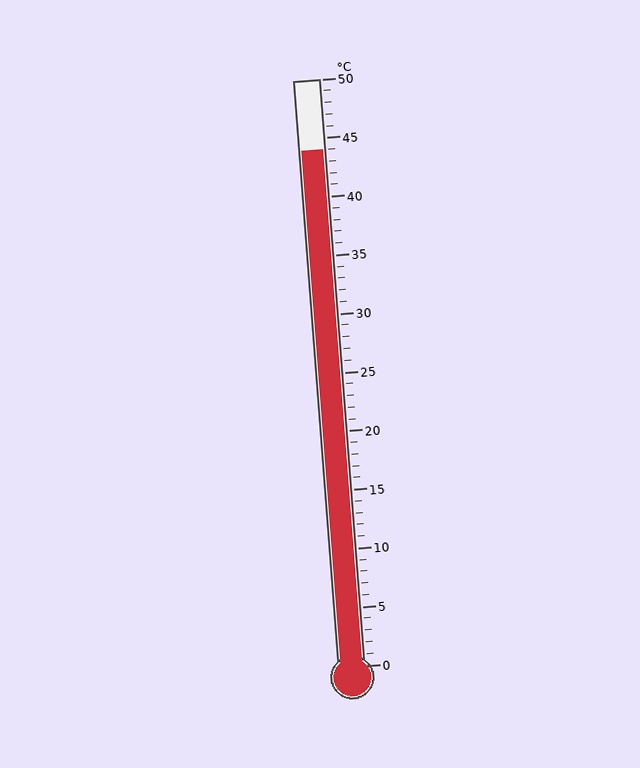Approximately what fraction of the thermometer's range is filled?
The thermometer is filled to approximately 90% of its range.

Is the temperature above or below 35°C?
The temperature is above 35°C.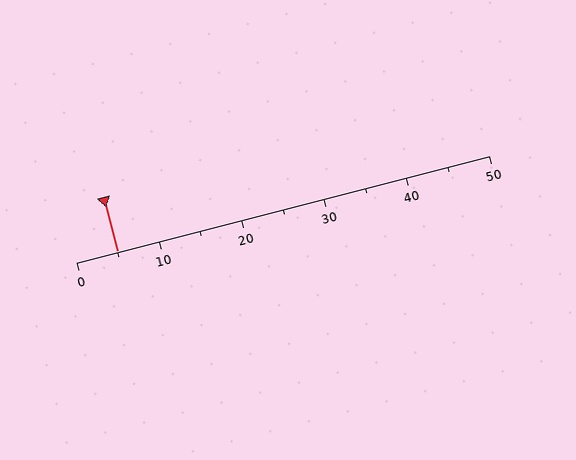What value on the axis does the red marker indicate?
The marker indicates approximately 5.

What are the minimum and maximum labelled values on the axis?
The axis runs from 0 to 50.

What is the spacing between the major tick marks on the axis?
The major ticks are spaced 10 apart.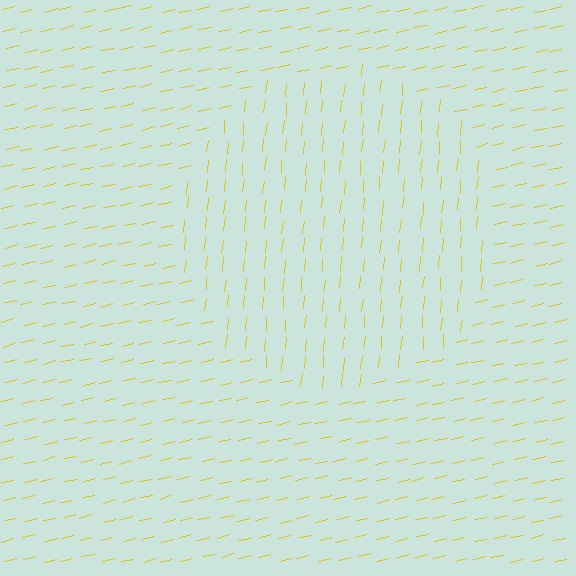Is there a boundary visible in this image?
Yes, there is a texture boundary formed by a change in line orientation.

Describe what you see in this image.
The image is filled with small yellow line segments. A circle region in the image has lines oriented differently from the surrounding lines, creating a visible texture boundary.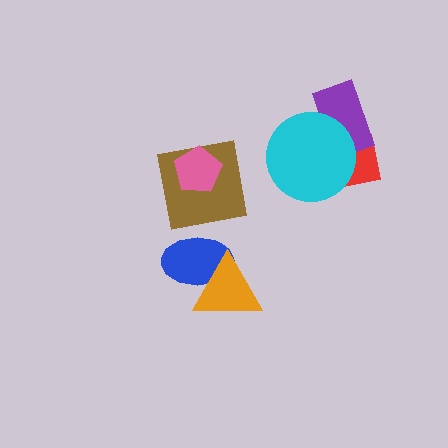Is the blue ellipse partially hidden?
Yes, it is partially covered by another shape.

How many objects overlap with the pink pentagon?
1 object overlaps with the pink pentagon.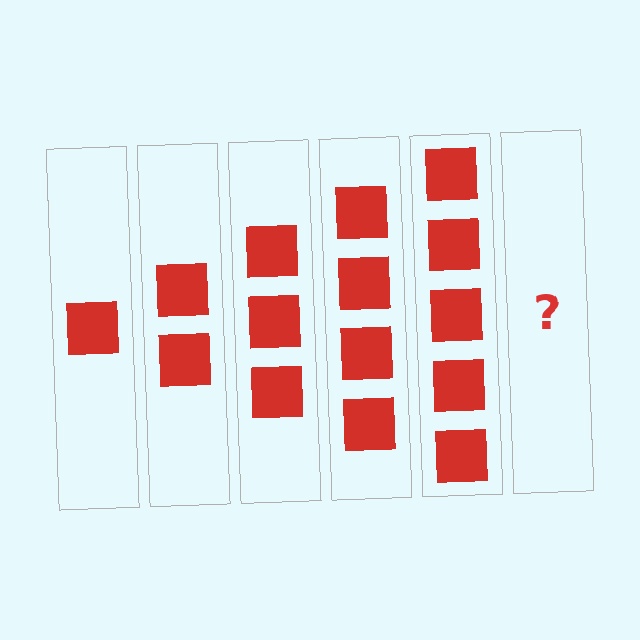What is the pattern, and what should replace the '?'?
The pattern is that each step adds one more square. The '?' should be 6 squares.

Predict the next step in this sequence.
The next step is 6 squares.